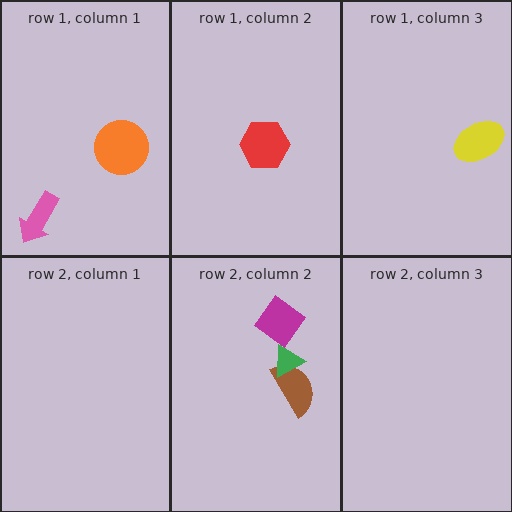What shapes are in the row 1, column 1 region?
The orange circle, the pink arrow.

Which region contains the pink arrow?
The row 1, column 1 region.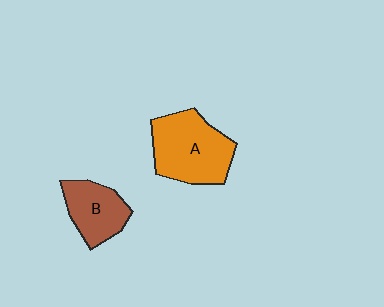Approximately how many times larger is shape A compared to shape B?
Approximately 1.6 times.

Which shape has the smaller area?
Shape B (brown).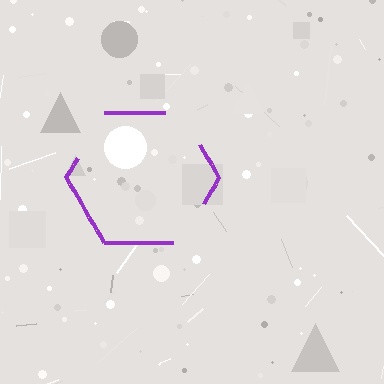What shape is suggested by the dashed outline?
The dashed outline suggests a hexagon.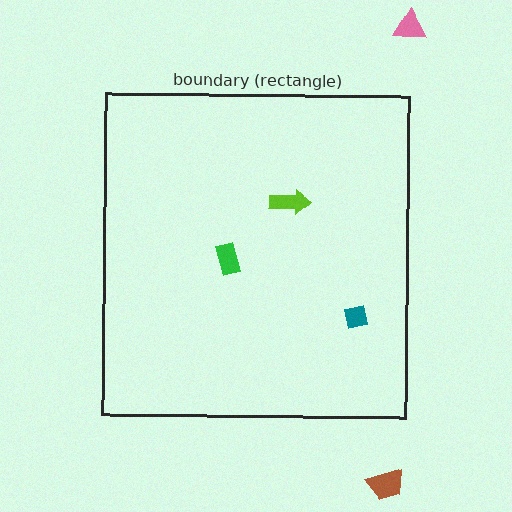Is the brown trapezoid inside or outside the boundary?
Outside.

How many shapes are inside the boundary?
3 inside, 2 outside.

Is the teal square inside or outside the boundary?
Inside.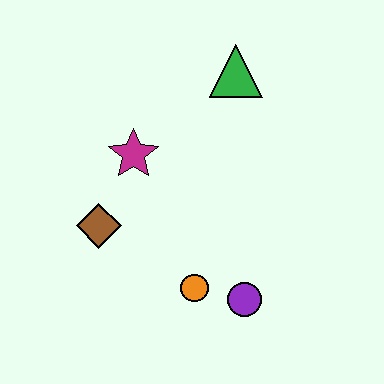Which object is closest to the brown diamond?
The magenta star is closest to the brown diamond.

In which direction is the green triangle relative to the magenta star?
The green triangle is to the right of the magenta star.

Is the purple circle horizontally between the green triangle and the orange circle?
No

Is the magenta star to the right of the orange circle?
No